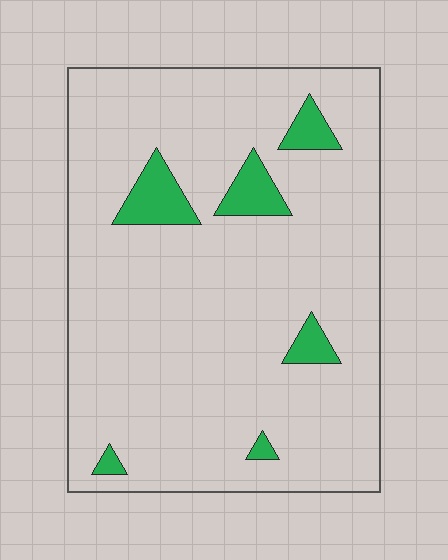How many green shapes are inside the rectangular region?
6.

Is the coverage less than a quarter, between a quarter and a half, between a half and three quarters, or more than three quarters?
Less than a quarter.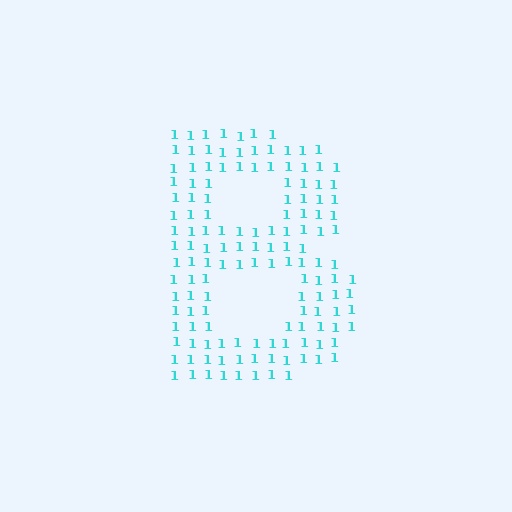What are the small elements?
The small elements are digit 1's.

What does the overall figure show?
The overall figure shows the letter B.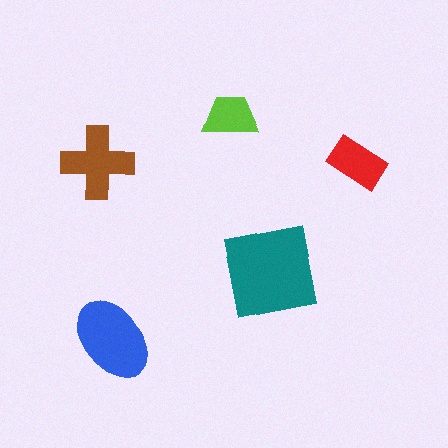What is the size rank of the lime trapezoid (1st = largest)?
5th.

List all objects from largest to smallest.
The teal square, the blue ellipse, the brown cross, the red rectangle, the lime trapezoid.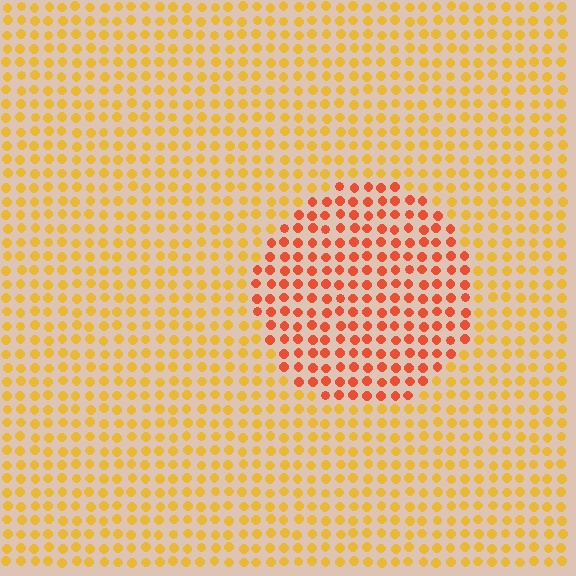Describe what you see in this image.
The image is filled with small yellow elements in a uniform arrangement. A circle-shaped region is visible where the elements are tinted to a slightly different hue, forming a subtle color boundary.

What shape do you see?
I see a circle.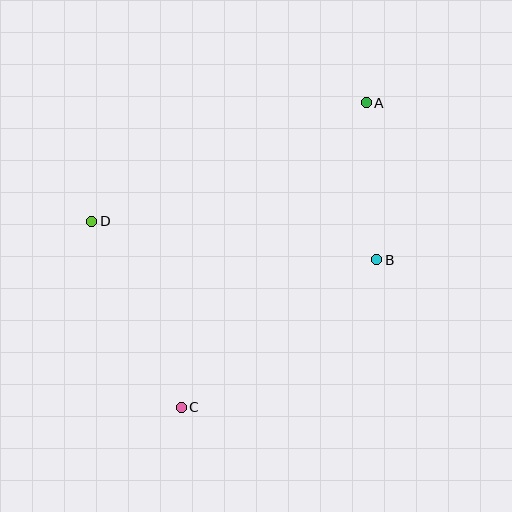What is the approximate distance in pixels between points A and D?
The distance between A and D is approximately 299 pixels.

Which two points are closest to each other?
Points A and B are closest to each other.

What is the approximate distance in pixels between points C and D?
The distance between C and D is approximately 206 pixels.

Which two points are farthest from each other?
Points A and C are farthest from each other.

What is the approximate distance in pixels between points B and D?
The distance between B and D is approximately 288 pixels.